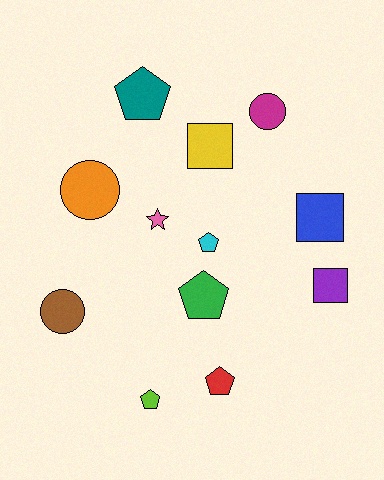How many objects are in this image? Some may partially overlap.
There are 12 objects.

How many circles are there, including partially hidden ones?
There are 3 circles.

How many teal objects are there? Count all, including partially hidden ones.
There is 1 teal object.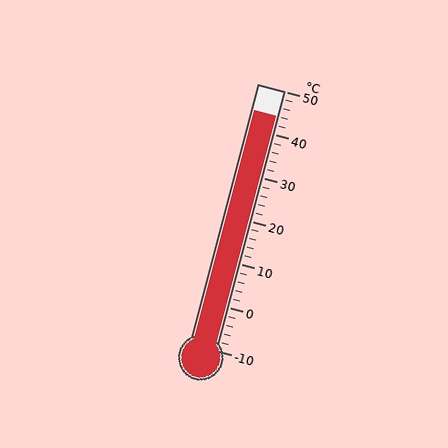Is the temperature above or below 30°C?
The temperature is above 30°C.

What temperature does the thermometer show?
The thermometer shows approximately 44°C.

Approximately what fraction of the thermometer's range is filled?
The thermometer is filled to approximately 90% of its range.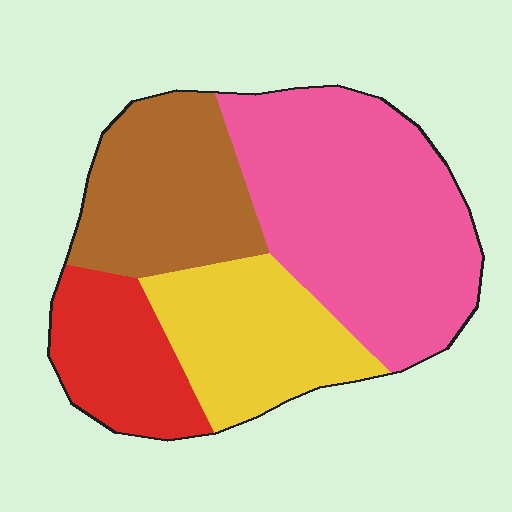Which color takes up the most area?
Pink, at roughly 40%.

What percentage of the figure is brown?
Brown takes up about one quarter (1/4) of the figure.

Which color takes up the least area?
Red, at roughly 15%.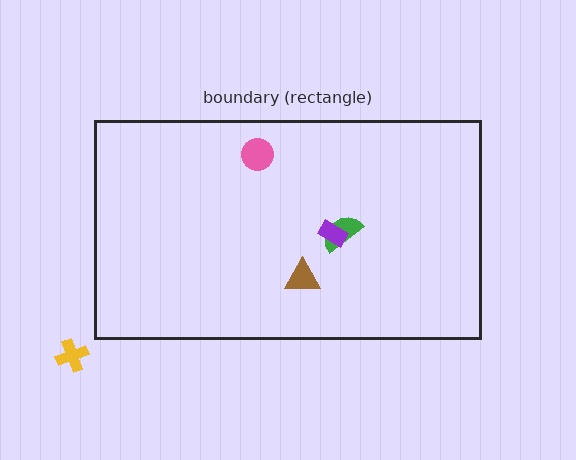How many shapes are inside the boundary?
4 inside, 1 outside.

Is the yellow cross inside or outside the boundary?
Outside.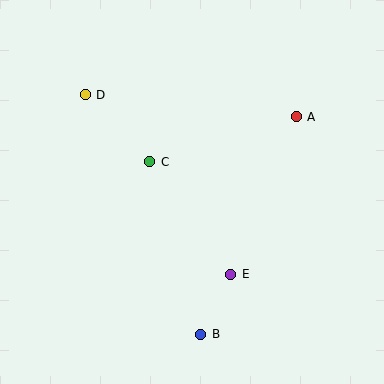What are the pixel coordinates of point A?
Point A is at (296, 117).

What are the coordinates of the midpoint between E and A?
The midpoint between E and A is at (263, 196).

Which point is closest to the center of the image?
Point C at (150, 162) is closest to the center.